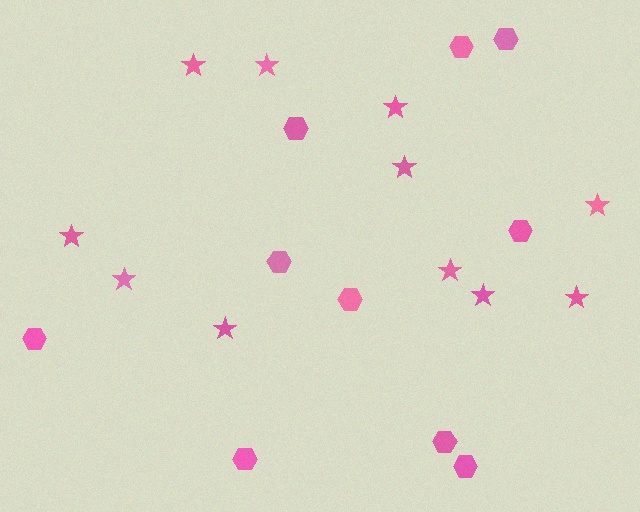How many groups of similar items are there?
There are 2 groups: one group of hexagons (10) and one group of stars (11).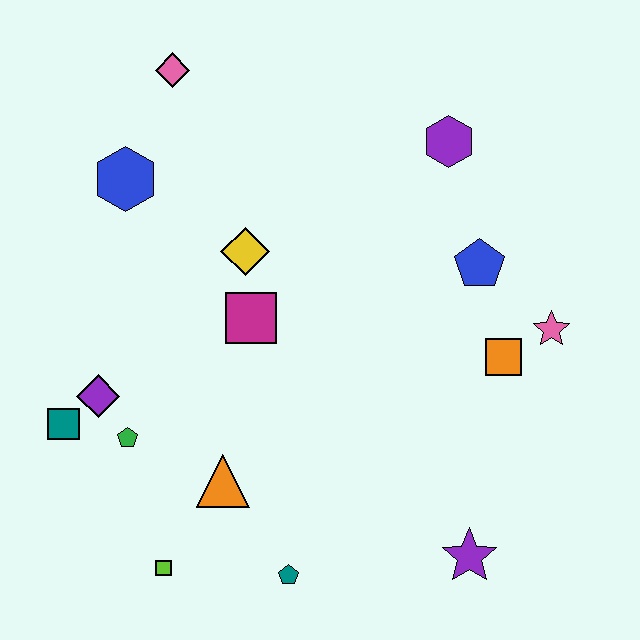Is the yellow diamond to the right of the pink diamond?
Yes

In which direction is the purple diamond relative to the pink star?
The purple diamond is to the left of the pink star.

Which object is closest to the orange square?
The pink star is closest to the orange square.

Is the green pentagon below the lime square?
No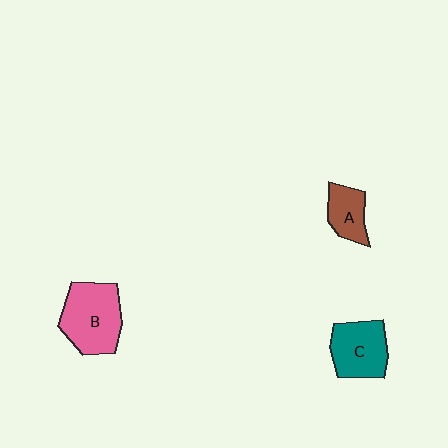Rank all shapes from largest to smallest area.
From largest to smallest: B (pink), C (teal), A (brown).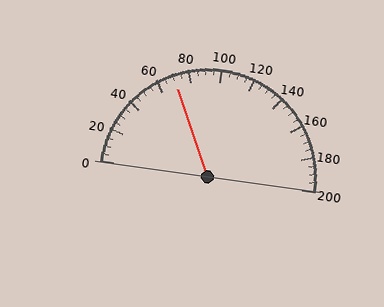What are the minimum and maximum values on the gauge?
The gauge ranges from 0 to 200.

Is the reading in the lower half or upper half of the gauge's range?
The reading is in the lower half of the range (0 to 200).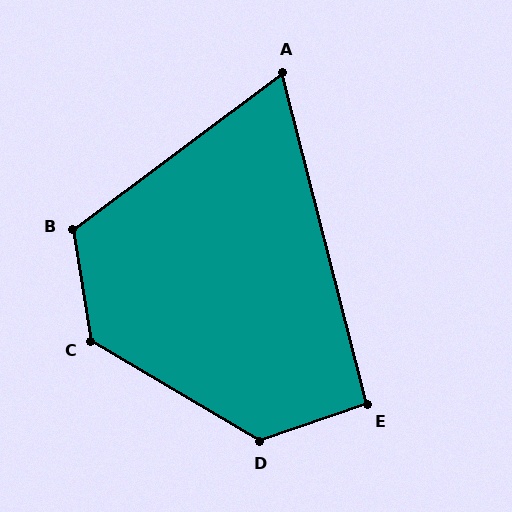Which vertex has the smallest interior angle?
A, at approximately 68 degrees.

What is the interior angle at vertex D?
Approximately 130 degrees (obtuse).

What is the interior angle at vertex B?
Approximately 117 degrees (obtuse).